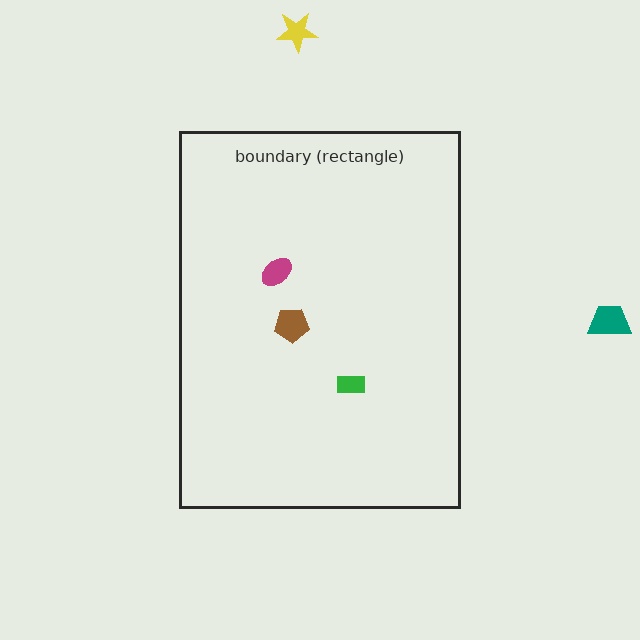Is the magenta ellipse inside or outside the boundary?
Inside.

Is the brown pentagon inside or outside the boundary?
Inside.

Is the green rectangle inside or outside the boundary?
Inside.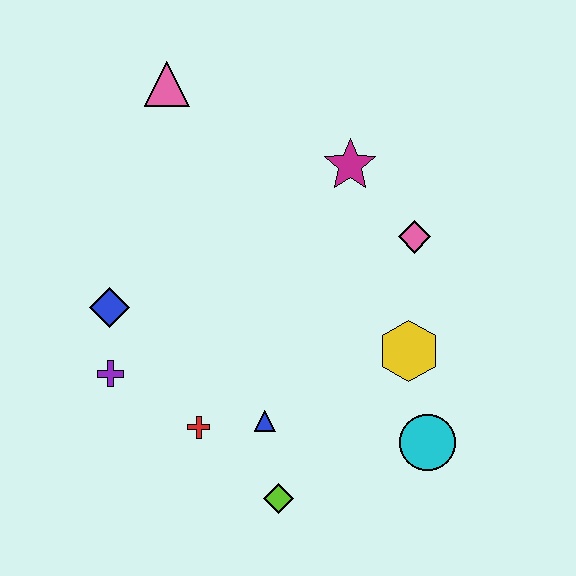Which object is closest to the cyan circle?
The yellow hexagon is closest to the cyan circle.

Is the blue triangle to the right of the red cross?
Yes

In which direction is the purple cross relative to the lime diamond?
The purple cross is to the left of the lime diamond.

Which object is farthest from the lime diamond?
The pink triangle is farthest from the lime diamond.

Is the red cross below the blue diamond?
Yes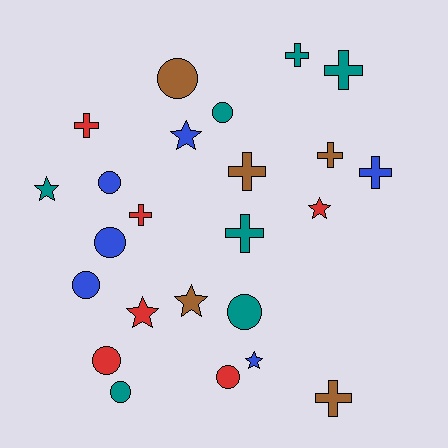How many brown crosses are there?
There are 3 brown crosses.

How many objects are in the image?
There are 24 objects.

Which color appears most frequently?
Teal, with 7 objects.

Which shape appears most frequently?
Cross, with 9 objects.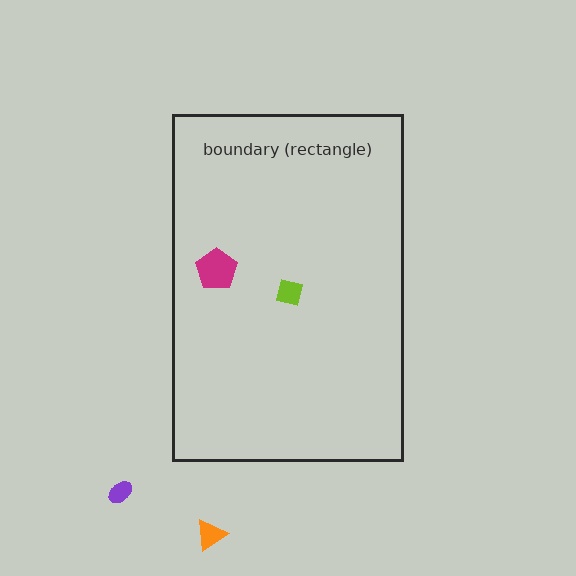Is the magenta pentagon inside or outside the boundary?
Inside.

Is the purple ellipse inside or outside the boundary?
Outside.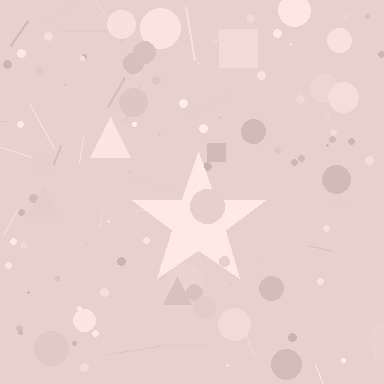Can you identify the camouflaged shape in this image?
The camouflaged shape is a star.